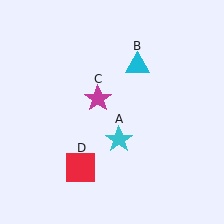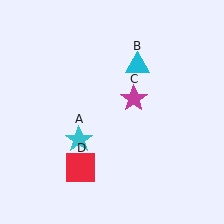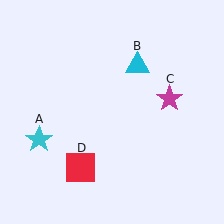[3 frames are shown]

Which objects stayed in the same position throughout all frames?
Cyan triangle (object B) and red square (object D) remained stationary.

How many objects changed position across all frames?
2 objects changed position: cyan star (object A), magenta star (object C).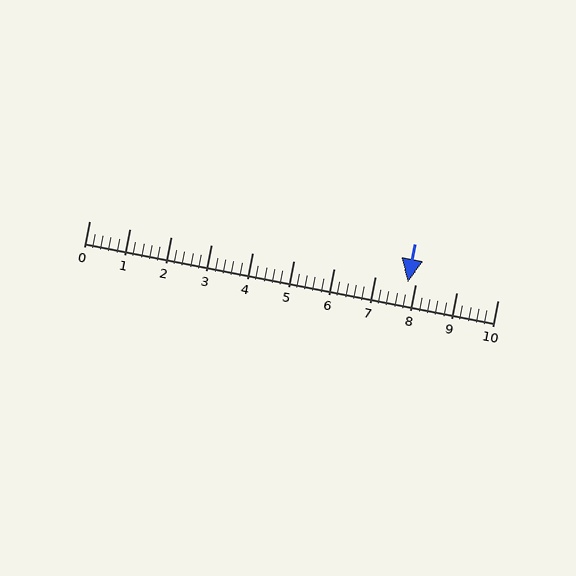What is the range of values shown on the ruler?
The ruler shows values from 0 to 10.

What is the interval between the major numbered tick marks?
The major tick marks are spaced 1 units apart.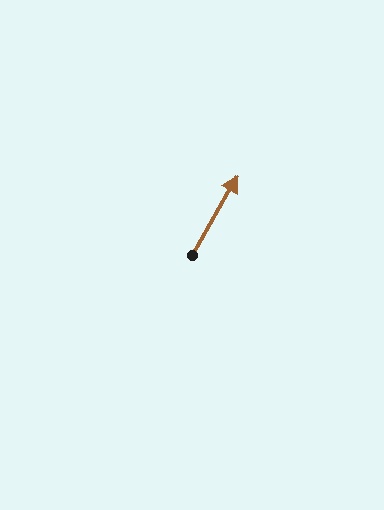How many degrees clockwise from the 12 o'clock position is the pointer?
Approximately 30 degrees.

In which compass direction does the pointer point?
Northeast.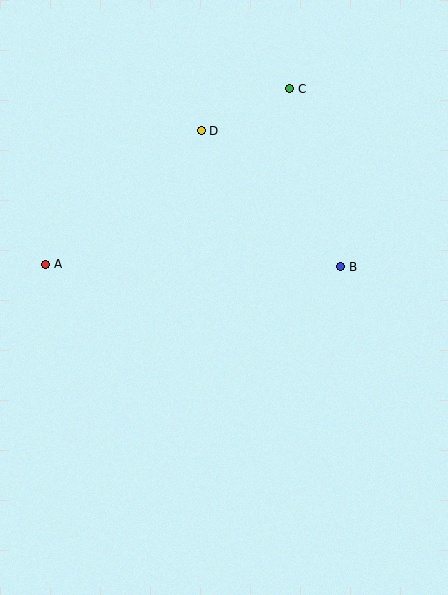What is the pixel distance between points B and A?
The distance between B and A is 295 pixels.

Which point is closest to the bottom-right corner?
Point B is closest to the bottom-right corner.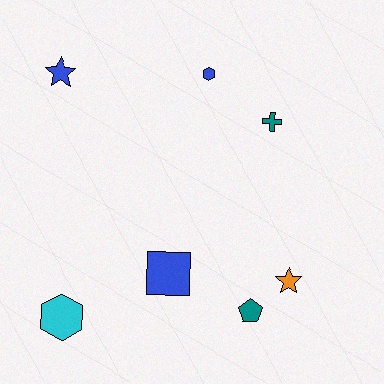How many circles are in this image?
There are no circles.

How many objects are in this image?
There are 7 objects.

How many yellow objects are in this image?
There are no yellow objects.